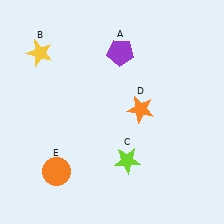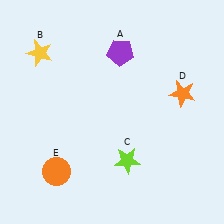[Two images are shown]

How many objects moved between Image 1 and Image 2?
1 object moved between the two images.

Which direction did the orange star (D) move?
The orange star (D) moved right.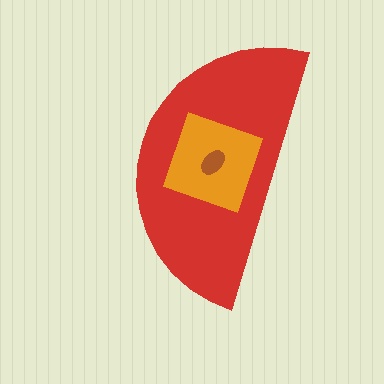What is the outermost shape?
The red semicircle.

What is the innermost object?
The brown ellipse.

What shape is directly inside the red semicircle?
The orange diamond.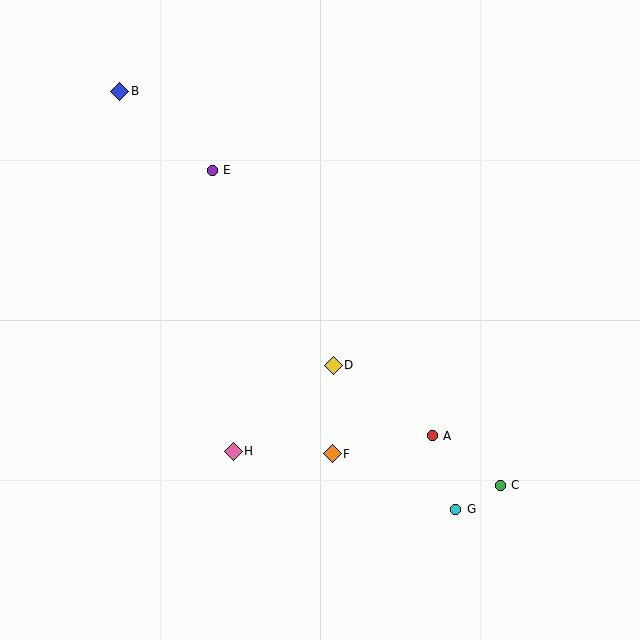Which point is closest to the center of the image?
Point D at (333, 365) is closest to the center.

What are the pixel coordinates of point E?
Point E is at (212, 170).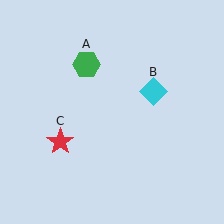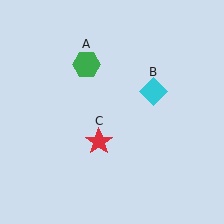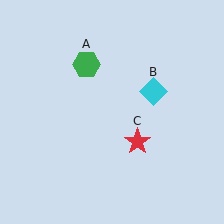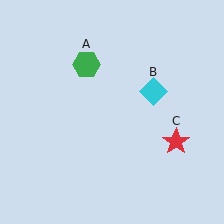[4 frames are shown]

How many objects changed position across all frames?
1 object changed position: red star (object C).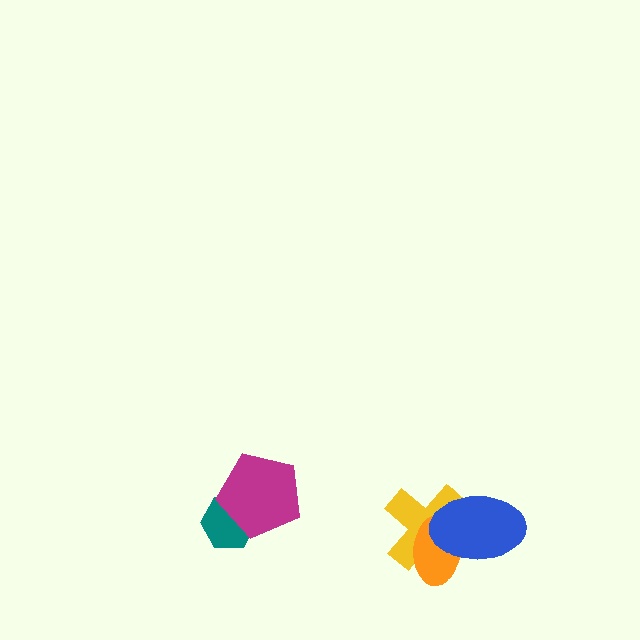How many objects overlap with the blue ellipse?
2 objects overlap with the blue ellipse.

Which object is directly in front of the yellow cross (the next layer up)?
The orange ellipse is directly in front of the yellow cross.